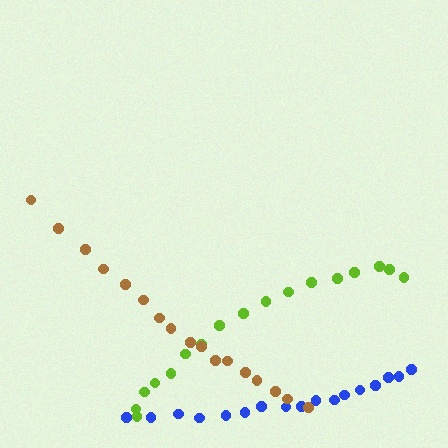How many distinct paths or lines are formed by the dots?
There are 3 distinct paths.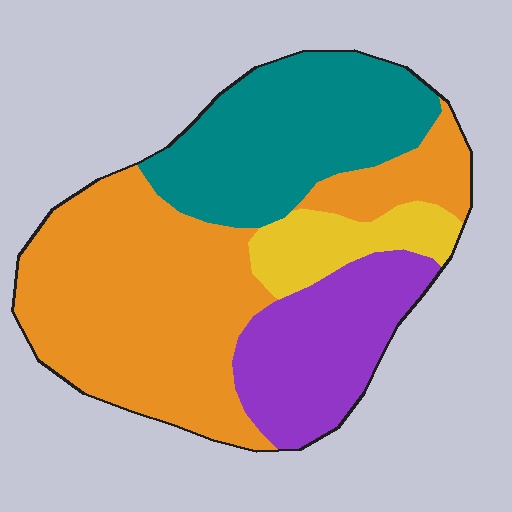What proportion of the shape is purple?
Purple covers roughly 20% of the shape.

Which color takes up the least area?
Yellow, at roughly 10%.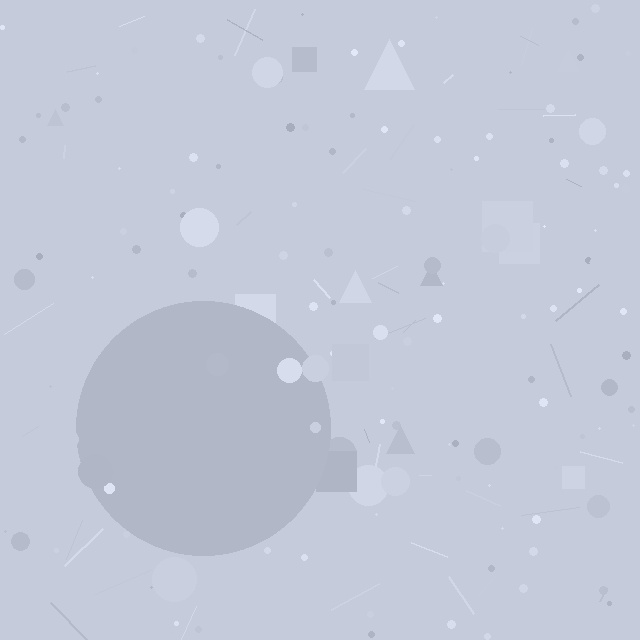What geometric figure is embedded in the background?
A circle is embedded in the background.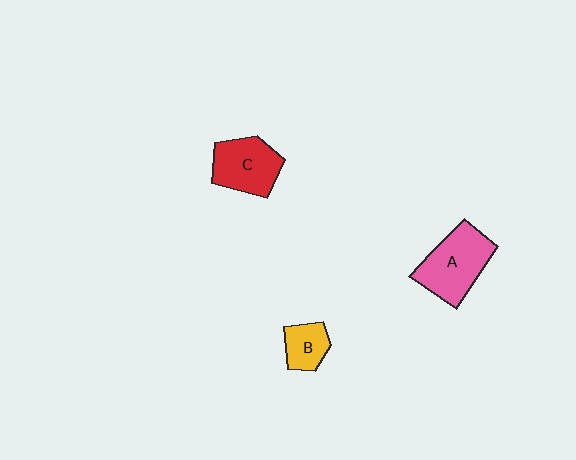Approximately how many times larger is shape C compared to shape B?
Approximately 1.7 times.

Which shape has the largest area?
Shape A (pink).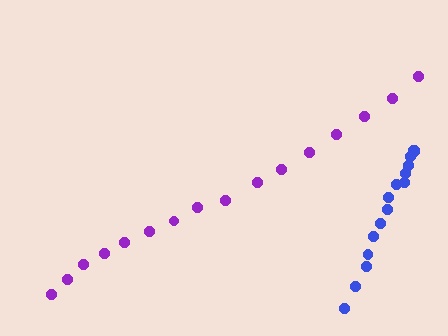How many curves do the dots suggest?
There are 2 distinct paths.